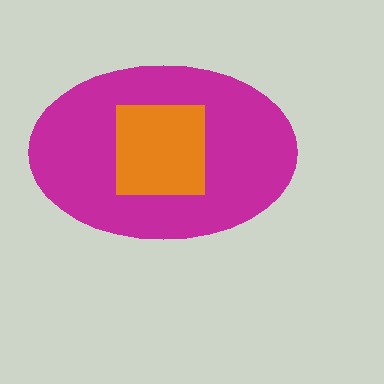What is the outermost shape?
The magenta ellipse.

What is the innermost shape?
The orange square.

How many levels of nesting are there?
2.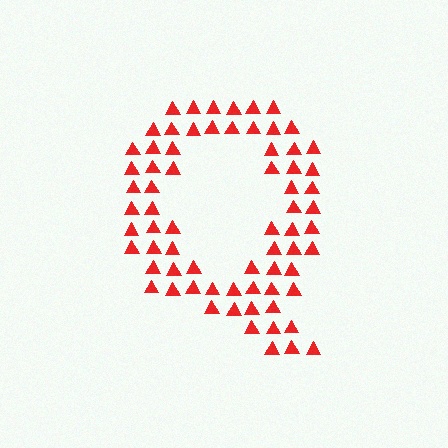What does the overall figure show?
The overall figure shows the letter Q.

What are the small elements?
The small elements are triangles.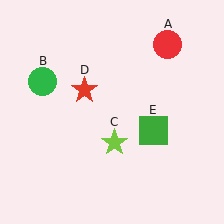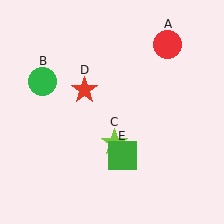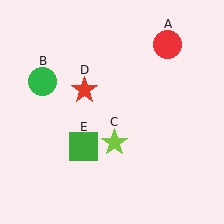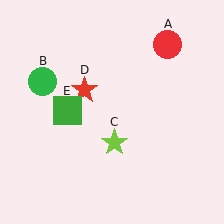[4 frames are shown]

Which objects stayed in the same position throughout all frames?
Red circle (object A) and green circle (object B) and lime star (object C) and red star (object D) remained stationary.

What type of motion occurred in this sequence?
The green square (object E) rotated clockwise around the center of the scene.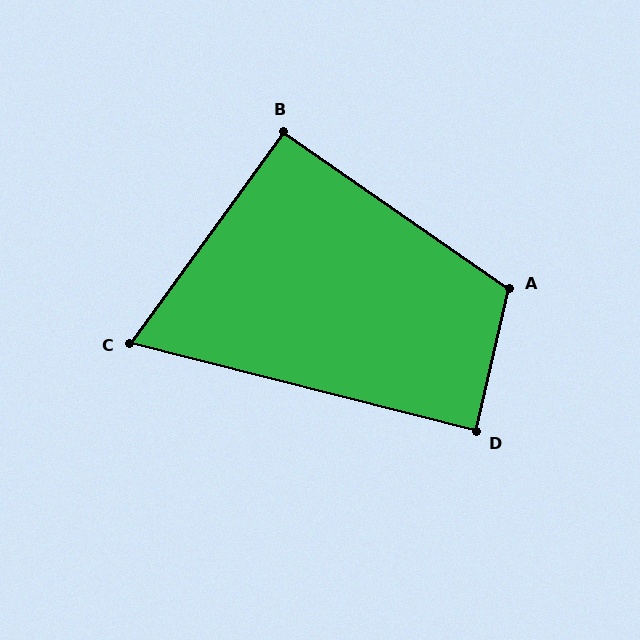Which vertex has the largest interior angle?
A, at approximately 112 degrees.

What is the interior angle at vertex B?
Approximately 91 degrees (approximately right).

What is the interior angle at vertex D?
Approximately 89 degrees (approximately right).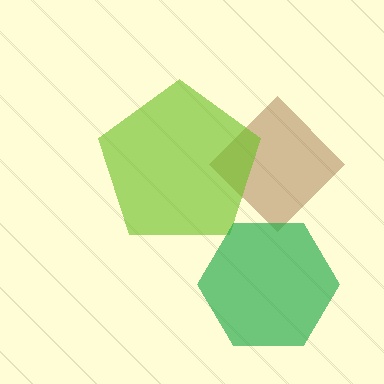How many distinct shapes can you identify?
There are 3 distinct shapes: a brown diamond, a lime pentagon, a green hexagon.